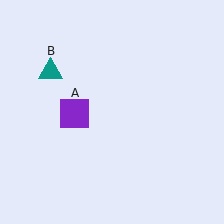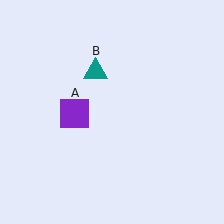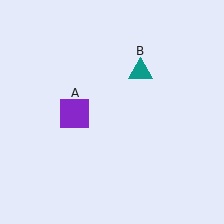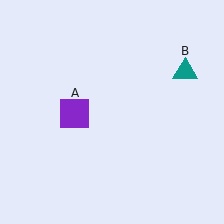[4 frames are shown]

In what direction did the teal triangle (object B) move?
The teal triangle (object B) moved right.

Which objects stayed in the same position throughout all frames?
Purple square (object A) remained stationary.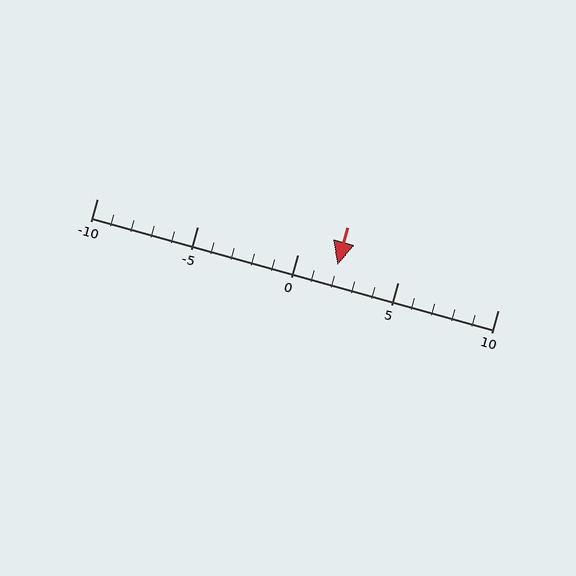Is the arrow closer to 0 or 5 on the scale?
The arrow is closer to 0.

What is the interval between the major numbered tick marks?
The major tick marks are spaced 5 units apart.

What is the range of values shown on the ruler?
The ruler shows values from -10 to 10.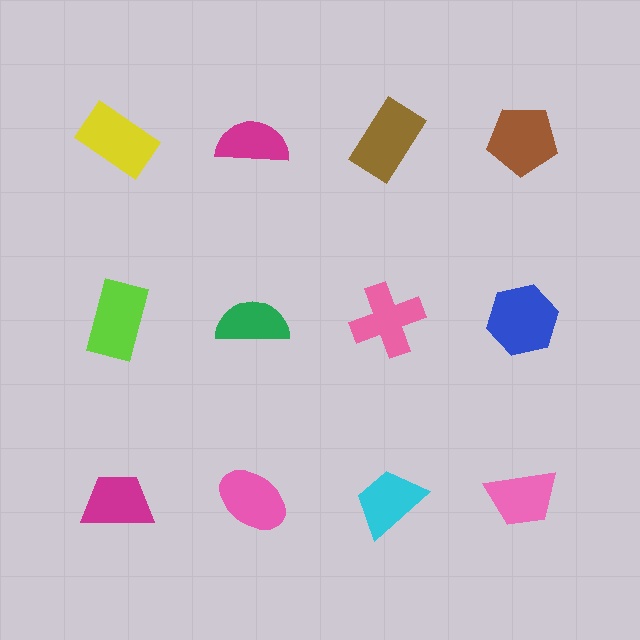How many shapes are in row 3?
4 shapes.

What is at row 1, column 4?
A brown pentagon.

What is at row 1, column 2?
A magenta semicircle.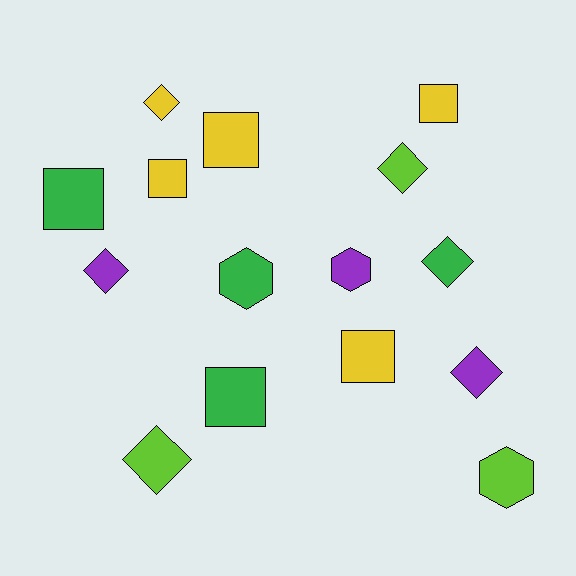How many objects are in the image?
There are 15 objects.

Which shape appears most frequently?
Square, with 6 objects.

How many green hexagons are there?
There is 1 green hexagon.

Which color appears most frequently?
Yellow, with 5 objects.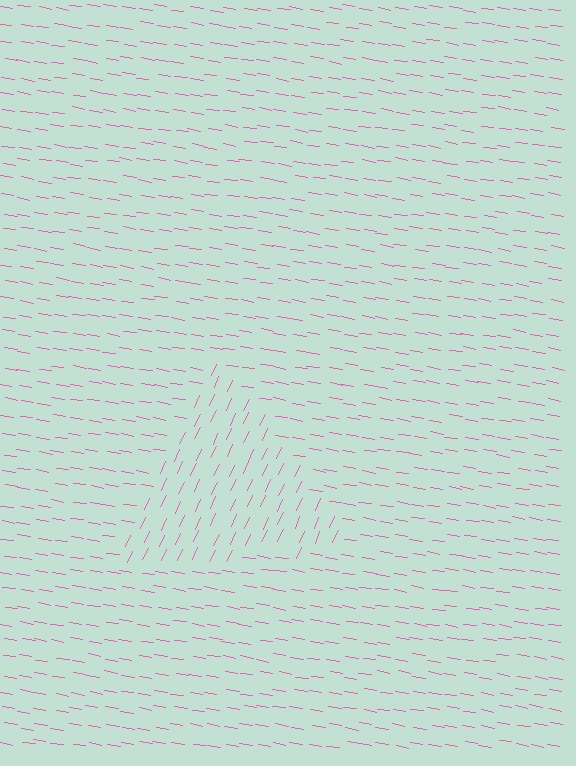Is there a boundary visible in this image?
Yes, there is a texture boundary formed by a change in line orientation.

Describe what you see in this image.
The image is filled with small pink line segments. A triangle region in the image has lines oriented differently from the surrounding lines, creating a visible texture boundary.